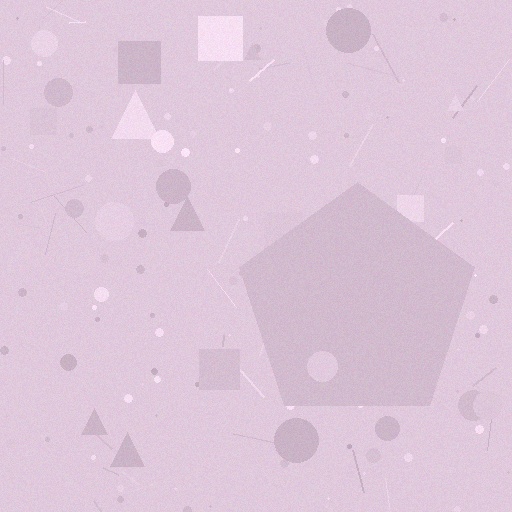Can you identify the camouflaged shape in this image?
The camouflaged shape is a pentagon.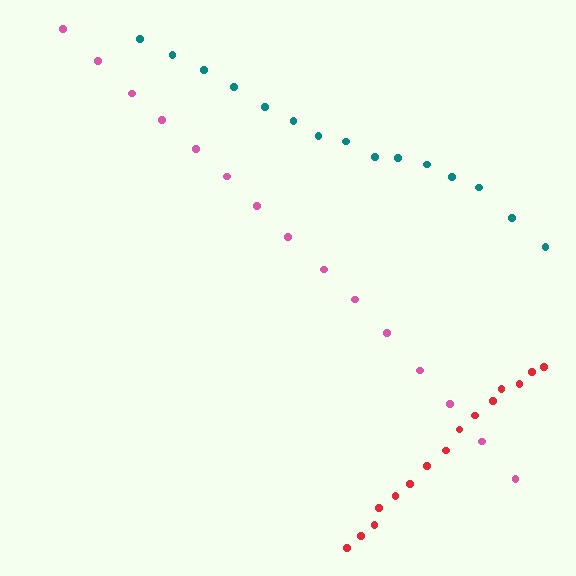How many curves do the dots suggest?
There are 3 distinct paths.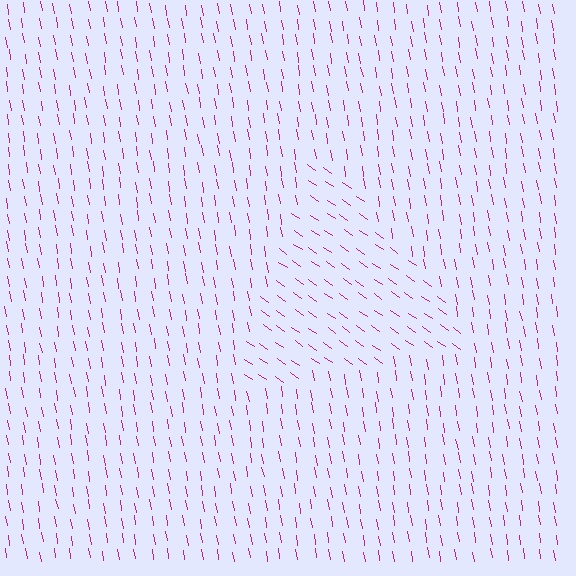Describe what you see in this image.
The image is filled with small magenta line segments. A triangle region in the image has lines oriented differently from the surrounding lines, creating a visible texture boundary.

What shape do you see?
I see a triangle.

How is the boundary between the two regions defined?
The boundary is defined purely by a change in line orientation (approximately 45 degrees difference). All lines are the same color and thickness.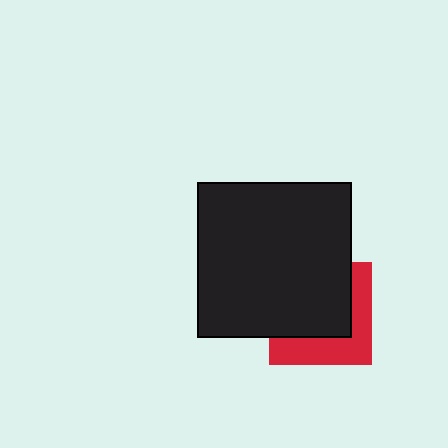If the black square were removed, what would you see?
You would see the complete red square.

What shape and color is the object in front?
The object in front is a black square.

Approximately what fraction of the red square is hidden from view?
Roughly 59% of the red square is hidden behind the black square.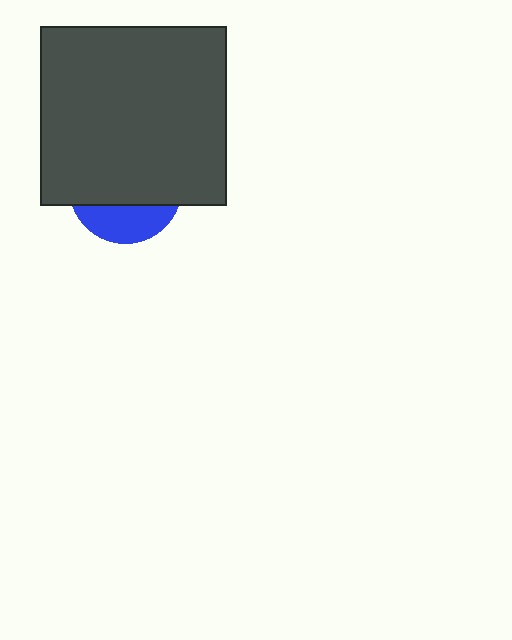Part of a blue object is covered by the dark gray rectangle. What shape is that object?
It is a circle.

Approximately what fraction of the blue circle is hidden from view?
Roughly 70% of the blue circle is hidden behind the dark gray rectangle.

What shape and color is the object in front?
The object in front is a dark gray rectangle.